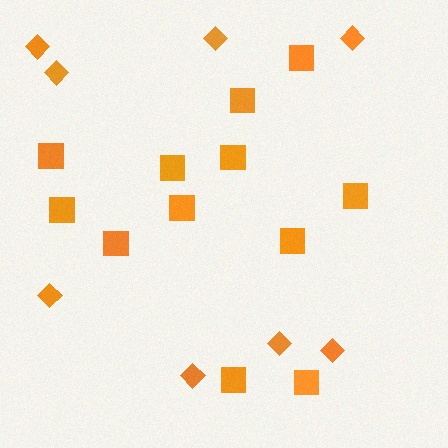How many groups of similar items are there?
There are 2 groups: one group of diamonds (8) and one group of squares (12).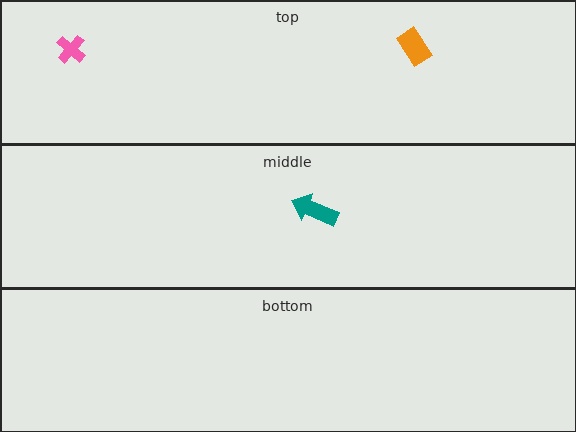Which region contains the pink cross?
The top region.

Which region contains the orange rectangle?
The top region.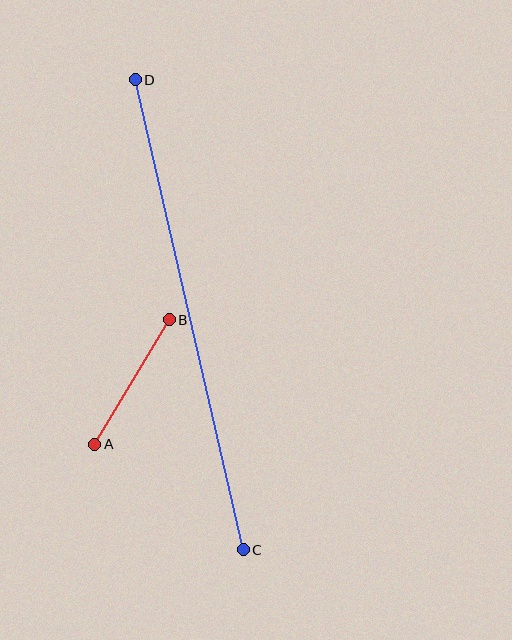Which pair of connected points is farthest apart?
Points C and D are farthest apart.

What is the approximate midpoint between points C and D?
The midpoint is at approximately (189, 315) pixels.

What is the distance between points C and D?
The distance is approximately 482 pixels.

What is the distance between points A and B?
The distance is approximately 145 pixels.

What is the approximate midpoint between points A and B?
The midpoint is at approximately (132, 382) pixels.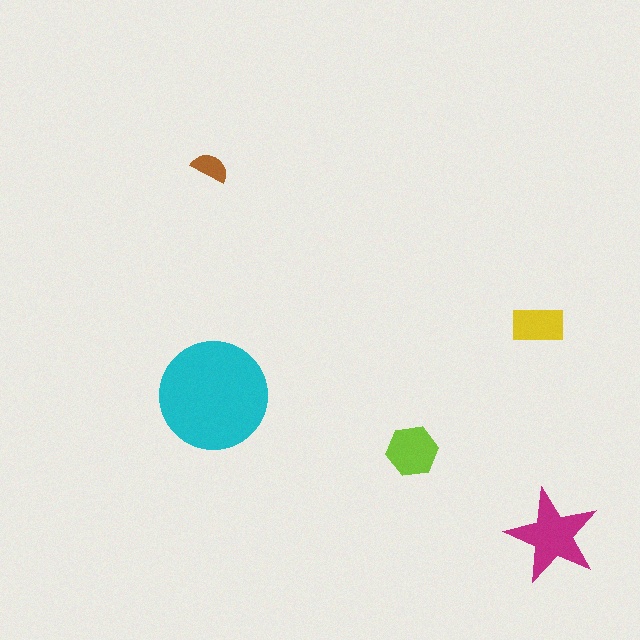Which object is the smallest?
The brown semicircle.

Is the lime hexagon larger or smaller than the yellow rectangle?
Larger.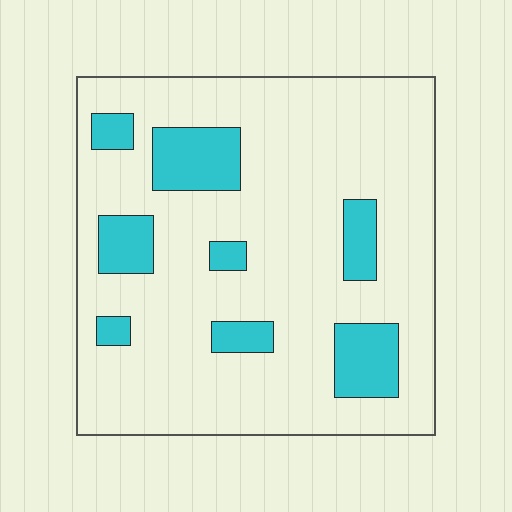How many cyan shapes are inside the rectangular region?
8.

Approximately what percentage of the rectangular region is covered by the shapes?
Approximately 15%.